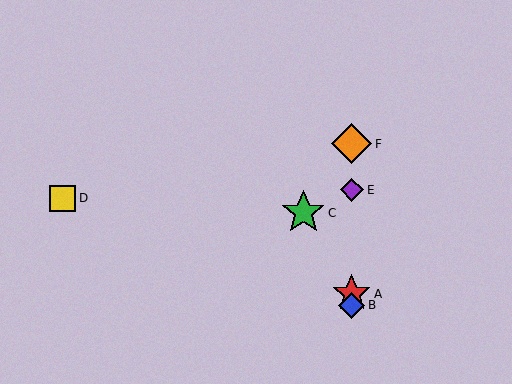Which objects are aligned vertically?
Objects A, B, E, F are aligned vertically.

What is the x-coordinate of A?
Object A is at x≈352.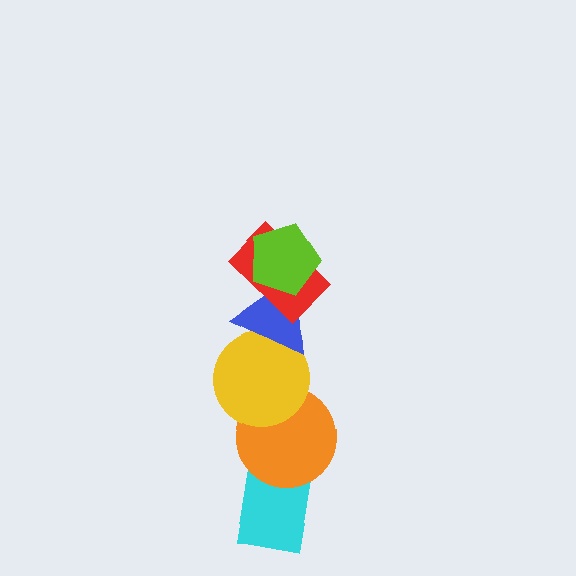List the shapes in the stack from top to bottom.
From top to bottom: the lime pentagon, the red rectangle, the blue triangle, the yellow circle, the orange circle, the cyan rectangle.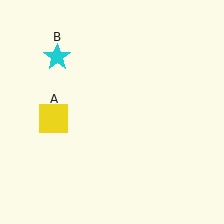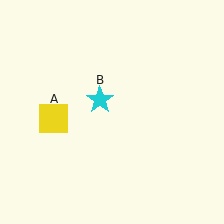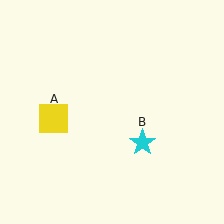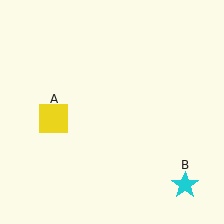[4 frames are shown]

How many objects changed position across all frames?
1 object changed position: cyan star (object B).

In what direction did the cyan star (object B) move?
The cyan star (object B) moved down and to the right.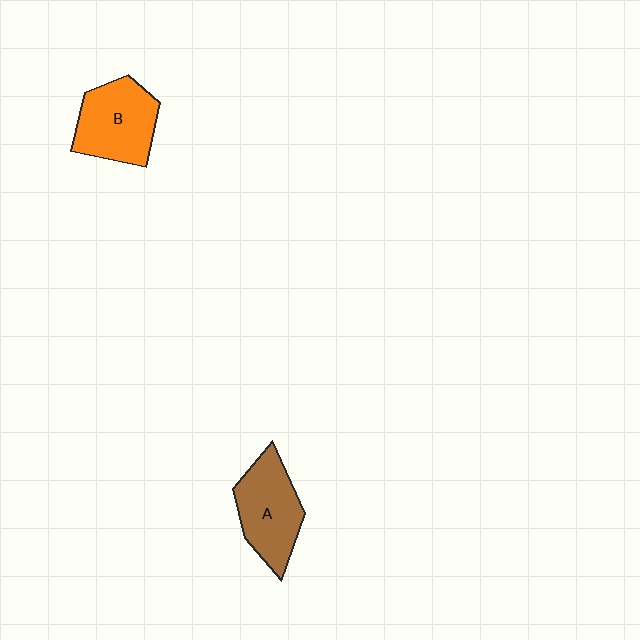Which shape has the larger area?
Shape B (orange).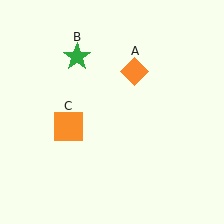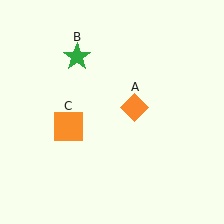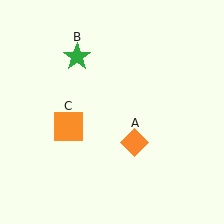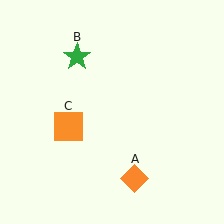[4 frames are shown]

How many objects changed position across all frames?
1 object changed position: orange diamond (object A).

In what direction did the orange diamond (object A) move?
The orange diamond (object A) moved down.